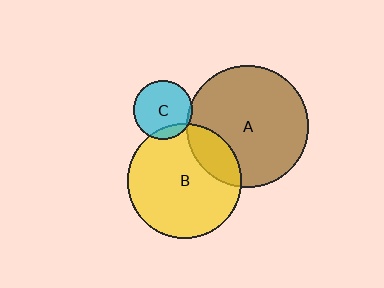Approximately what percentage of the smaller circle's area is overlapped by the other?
Approximately 20%.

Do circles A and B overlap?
Yes.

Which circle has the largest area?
Circle A (brown).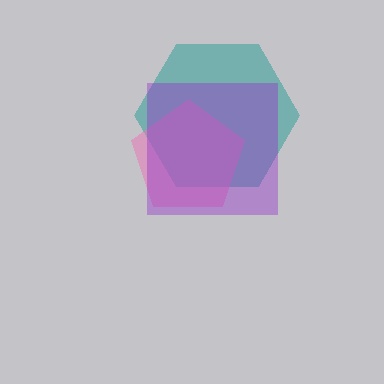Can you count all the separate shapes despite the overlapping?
Yes, there are 3 separate shapes.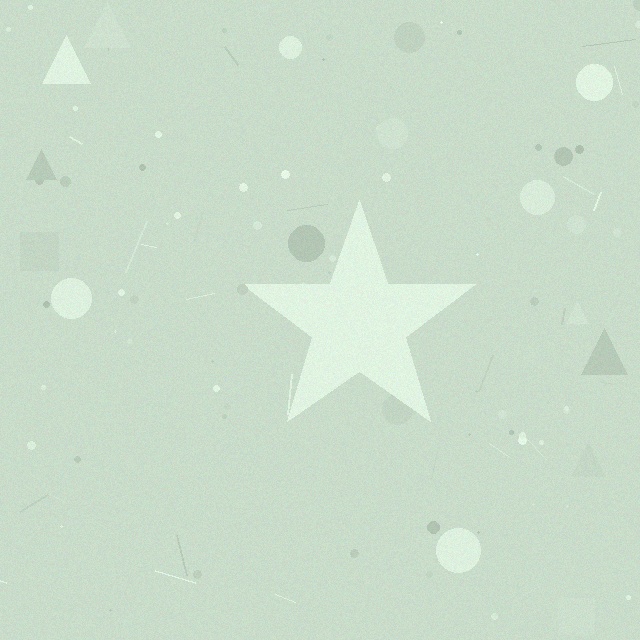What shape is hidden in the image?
A star is hidden in the image.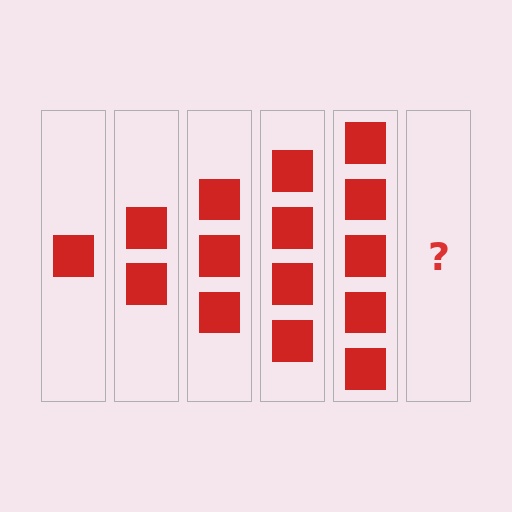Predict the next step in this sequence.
The next step is 6 squares.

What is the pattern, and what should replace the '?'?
The pattern is that each step adds one more square. The '?' should be 6 squares.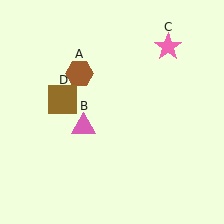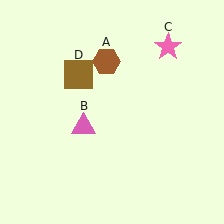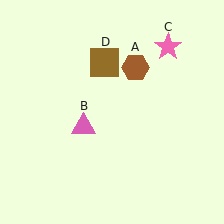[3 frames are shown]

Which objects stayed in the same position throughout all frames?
Pink triangle (object B) and pink star (object C) remained stationary.